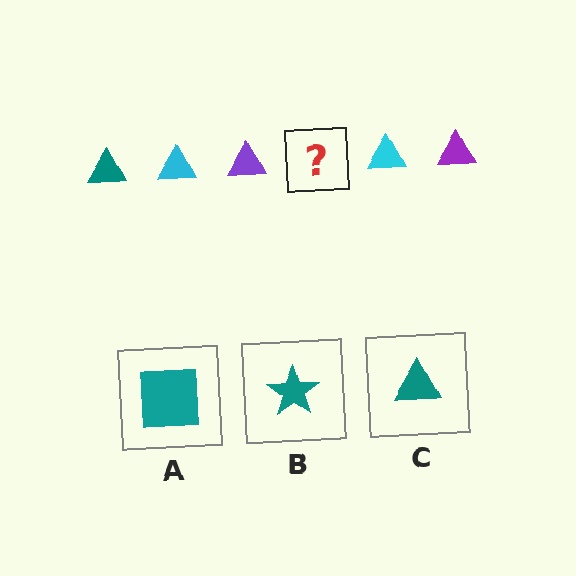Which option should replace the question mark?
Option C.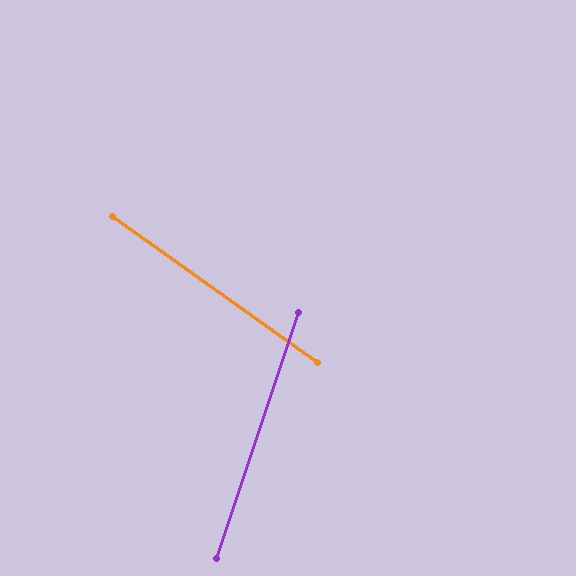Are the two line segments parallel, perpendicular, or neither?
Neither parallel nor perpendicular — they differ by about 73°.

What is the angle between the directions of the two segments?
Approximately 73 degrees.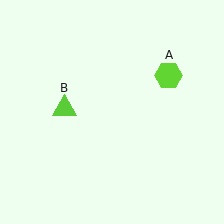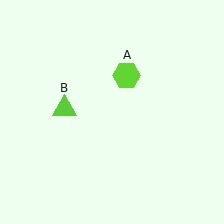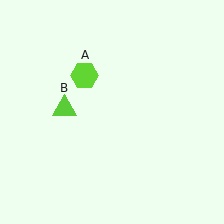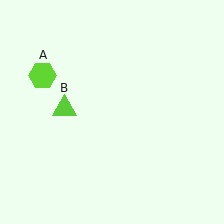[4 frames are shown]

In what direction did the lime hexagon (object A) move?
The lime hexagon (object A) moved left.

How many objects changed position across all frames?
1 object changed position: lime hexagon (object A).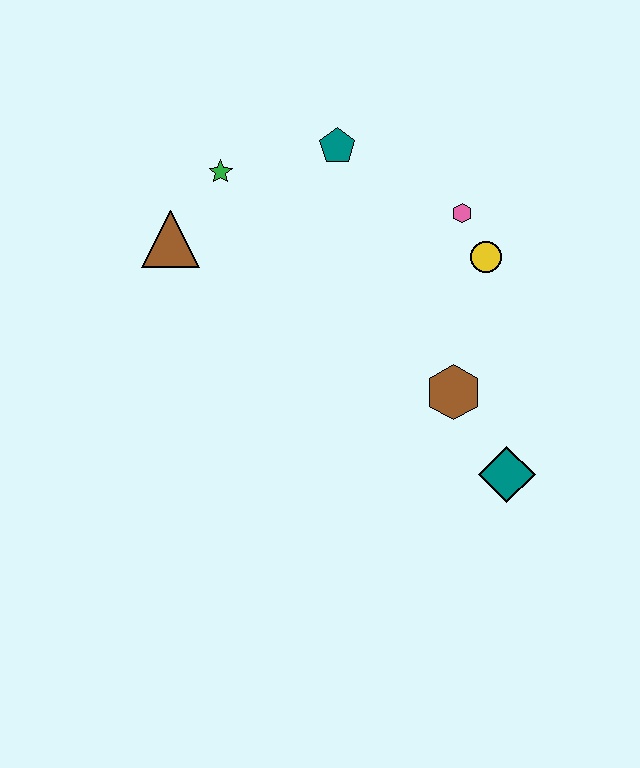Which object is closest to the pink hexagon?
The yellow circle is closest to the pink hexagon.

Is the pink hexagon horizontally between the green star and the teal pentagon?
No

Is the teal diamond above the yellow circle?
No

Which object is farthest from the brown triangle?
The teal diamond is farthest from the brown triangle.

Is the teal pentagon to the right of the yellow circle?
No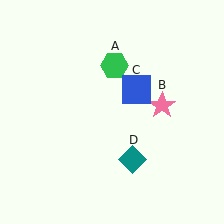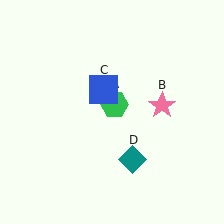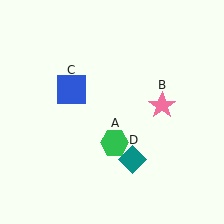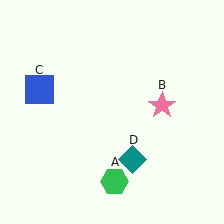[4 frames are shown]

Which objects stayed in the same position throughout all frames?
Pink star (object B) and teal diamond (object D) remained stationary.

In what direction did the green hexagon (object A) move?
The green hexagon (object A) moved down.